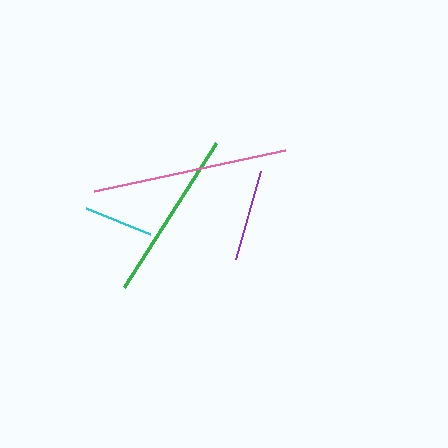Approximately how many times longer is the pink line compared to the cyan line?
The pink line is approximately 2.8 times the length of the cyan line.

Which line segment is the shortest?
The cyan line is the shortest at approximately 69 pixels.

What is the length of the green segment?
The green segment is approximately 170 pixels long.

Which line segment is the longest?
The pink line is the longest at approximately 195 pixels.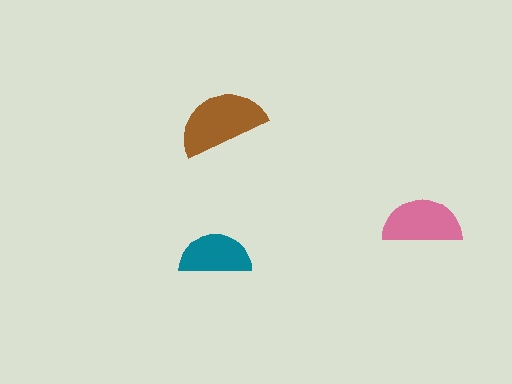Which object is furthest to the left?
The teal semicircle is leftmost.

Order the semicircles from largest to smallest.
the brown one, the pink one, the teal one.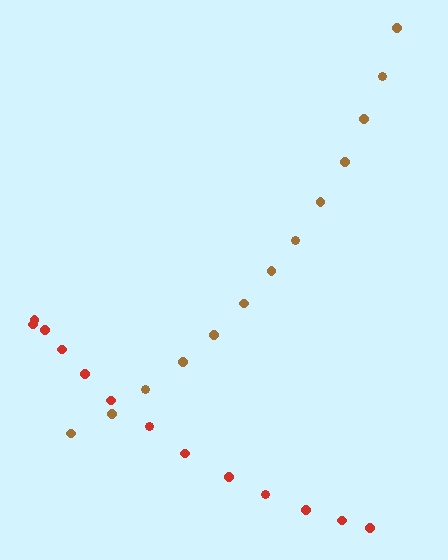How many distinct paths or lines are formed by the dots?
There are 2 distinct paths.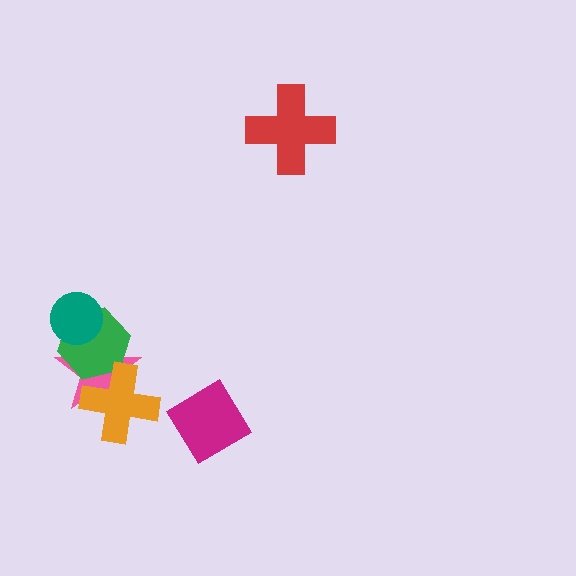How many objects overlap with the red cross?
0 objects overlap with the red cross.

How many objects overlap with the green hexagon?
3 objects overlap with the green hexagon.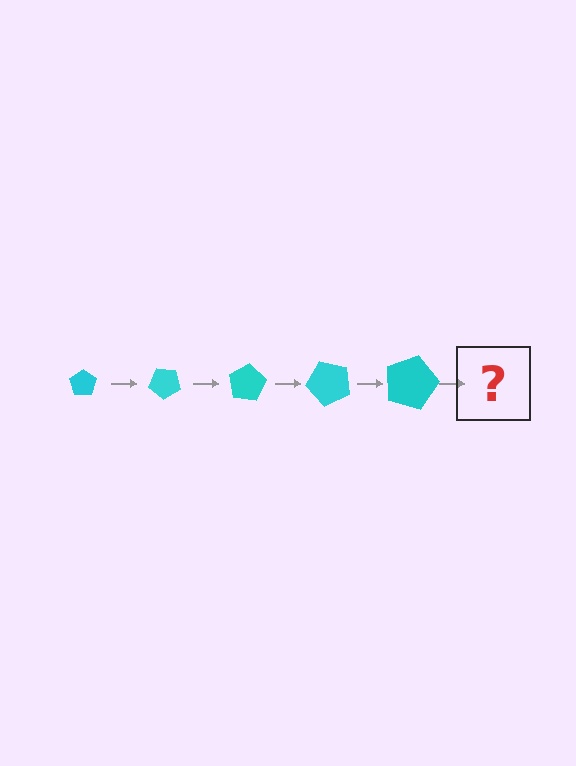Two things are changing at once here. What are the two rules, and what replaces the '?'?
The two rules are that the pentagon grows larger each step and it rotates 40 degrees each step. The '?' should be a pentagon, larger than the previous one and rotated 200 degrees from the start.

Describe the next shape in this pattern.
It should be a pentagon, larger than the previous one and rotated 200 degrees from the start.